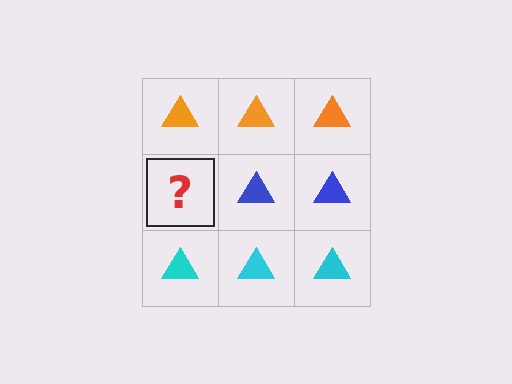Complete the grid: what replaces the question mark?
The question mark should be replaced with a blue triangle.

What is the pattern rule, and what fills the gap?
The rule is that each row has a consistent color. The gap should be filled with a blue triangle.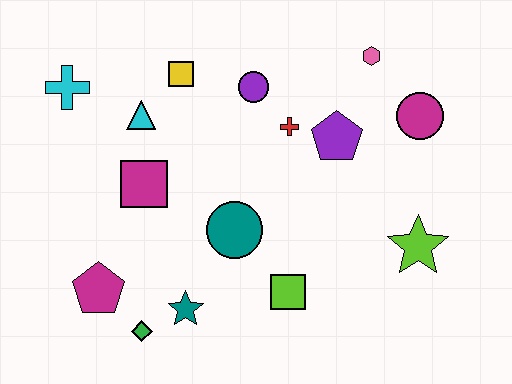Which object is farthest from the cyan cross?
The lime star is farthest from the cyan cross.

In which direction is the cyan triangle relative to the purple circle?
The cyan triangle is to the left of the purple circle.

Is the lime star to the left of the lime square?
No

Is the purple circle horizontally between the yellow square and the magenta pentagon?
No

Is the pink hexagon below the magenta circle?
No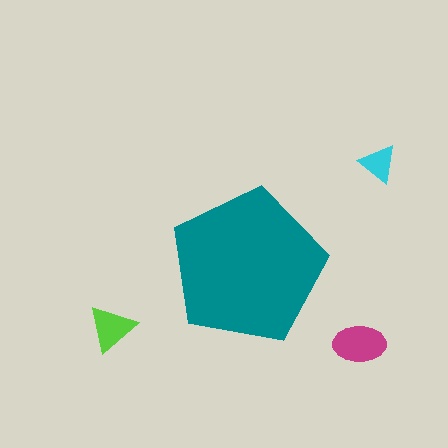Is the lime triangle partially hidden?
No, the lime triangle is fully visible.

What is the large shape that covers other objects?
A teal pentagon.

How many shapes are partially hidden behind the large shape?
0 shapes are partially hidden.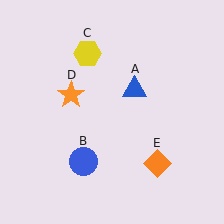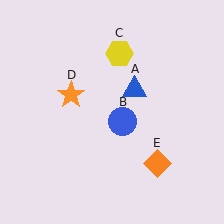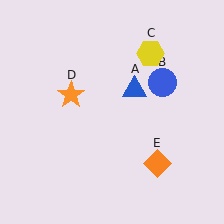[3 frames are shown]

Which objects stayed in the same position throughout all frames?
Blue triangle (object A) and orange star (object D) and orange diamond (object E) remained stationary.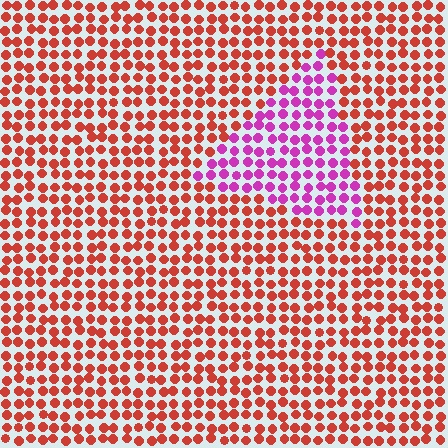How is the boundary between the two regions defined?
The boundary is defined purely by a slight shift in hue (about 55 degrees). Spacing, size, and orientation are identical on both sides.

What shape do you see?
I see a triangle.